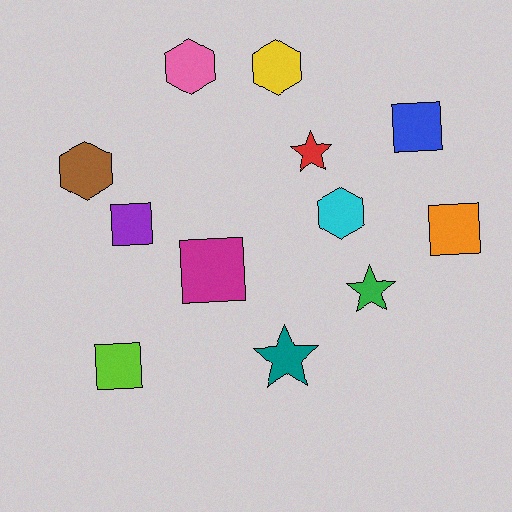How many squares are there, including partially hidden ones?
There are 5 squares.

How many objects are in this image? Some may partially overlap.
There are 12 objects.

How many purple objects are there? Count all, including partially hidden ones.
There is 1 purple object.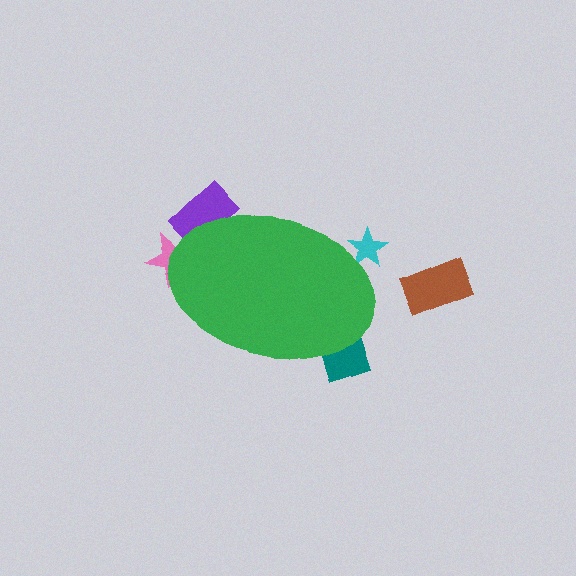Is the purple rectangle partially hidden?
Yes, the purple rectangle is partially hidden behind the green ellipse.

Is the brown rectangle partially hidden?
No, the brown rectangle is fully visible.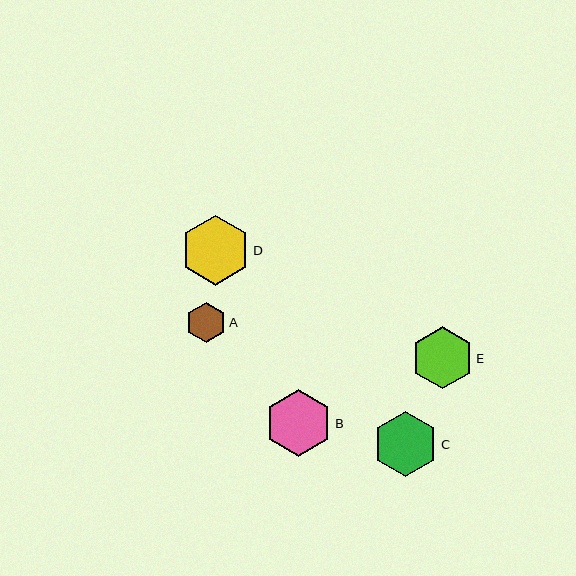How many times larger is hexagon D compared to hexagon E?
Hexagon D is approximately 1.1 times the size of hexagon E.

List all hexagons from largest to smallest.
From largest to smallest: D, B, C, E, A.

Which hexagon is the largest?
Hexagon D is the largest with a size of approximately 70 pixels.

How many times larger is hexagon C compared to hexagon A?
Hexagon C is approximately 1.6 times the size of hexagon A.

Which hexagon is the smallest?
Hexagon A is the smallest with a size of approximately 40 pixels.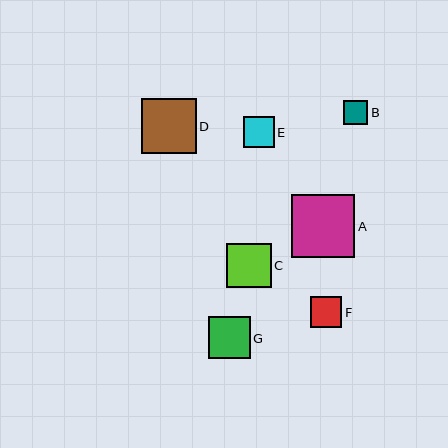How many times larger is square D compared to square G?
Square D is approximately 1.3 times the size of square G.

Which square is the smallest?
Square B is the smallest with a size of approximately 24 pixels.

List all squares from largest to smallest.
From largest to smallest: A, D, C, G, F, E, B.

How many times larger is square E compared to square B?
Square E is approximately 1.3 times the size of square B.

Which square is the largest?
Square A is the largest with a size of approximately 63 pixels.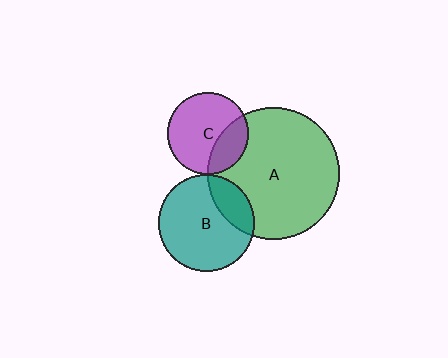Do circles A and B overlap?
Yes.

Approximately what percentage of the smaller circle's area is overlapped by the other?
Approximately 20%.